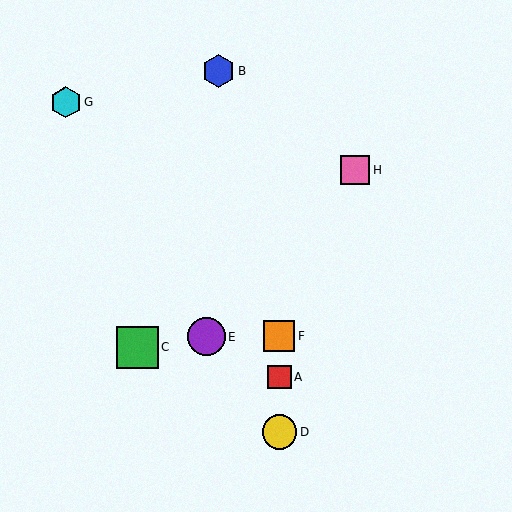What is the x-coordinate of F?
Object F is at x≈279.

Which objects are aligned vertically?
Objects A, D, F are aligned vertically.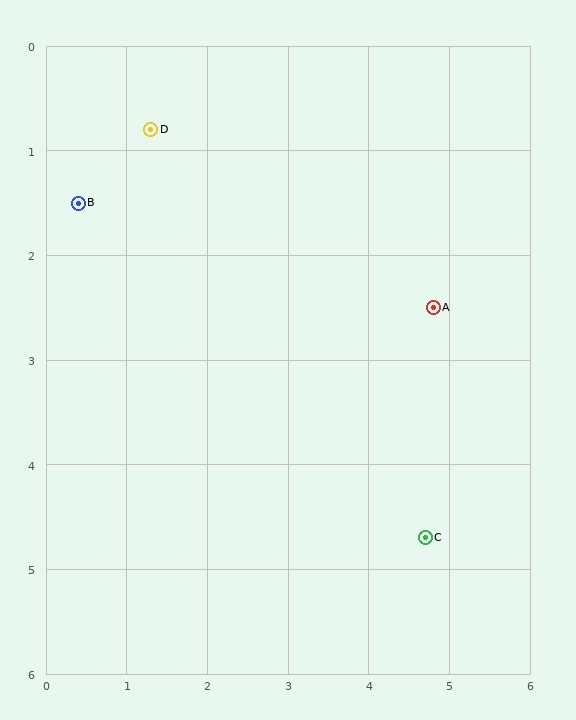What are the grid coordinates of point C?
Point C is at approximately (4.7, 4.7).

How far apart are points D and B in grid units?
Points D and B are about 1.1 grid units apart.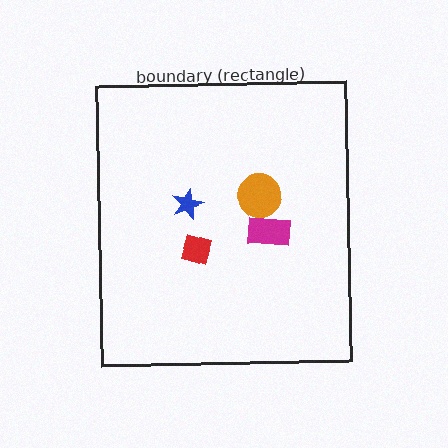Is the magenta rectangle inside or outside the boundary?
Inside.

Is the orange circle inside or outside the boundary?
Inside.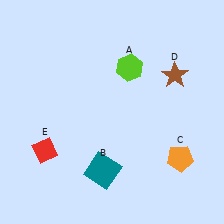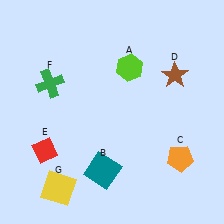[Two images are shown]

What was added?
A green cross (F), a yellow square (G) were added in Image 2.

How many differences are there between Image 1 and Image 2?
There are 2 differences between the two images.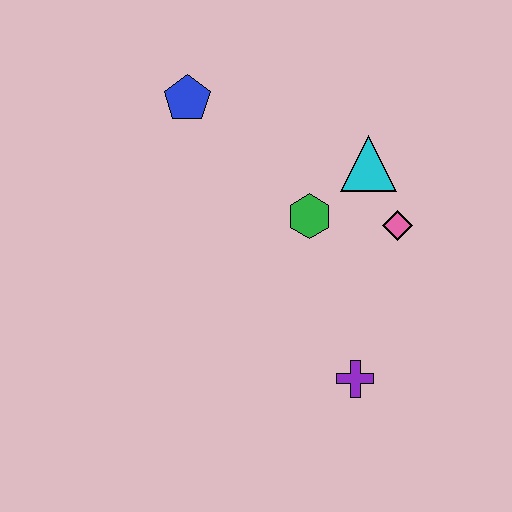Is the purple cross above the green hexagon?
No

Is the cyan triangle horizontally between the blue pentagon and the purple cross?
No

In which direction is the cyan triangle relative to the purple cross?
The cyan triangle is above the purple cross.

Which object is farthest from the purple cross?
The blue pentagon is farthest from the purple cross.